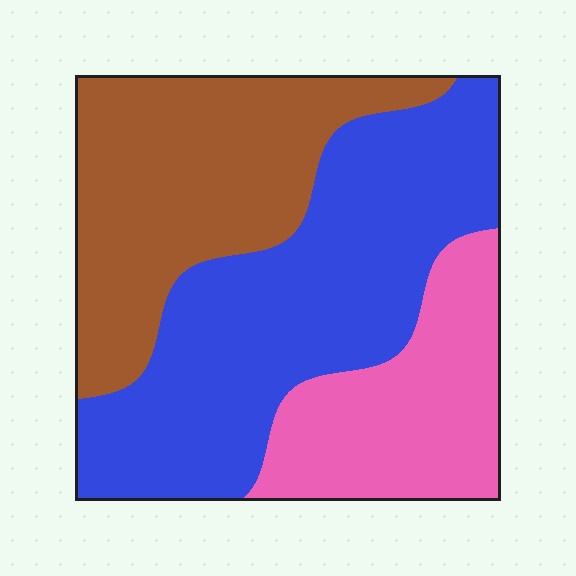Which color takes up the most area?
Blue, at roughly 45%.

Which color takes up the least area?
Pink, at roughly 20%.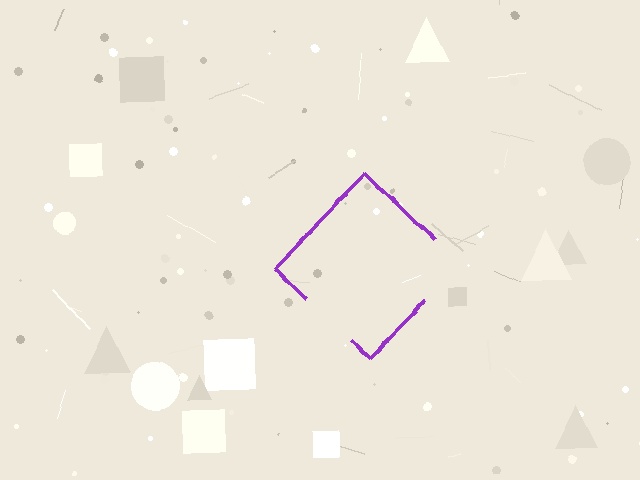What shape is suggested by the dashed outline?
The dashed outline suggests a diamond.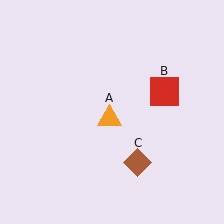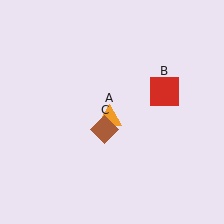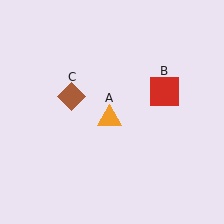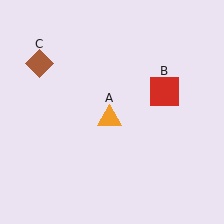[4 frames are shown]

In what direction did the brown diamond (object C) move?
The brown diamond (object C) moved up and to the left.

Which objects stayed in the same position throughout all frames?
Orange triangle (object A) and red square (object B) remained stationary.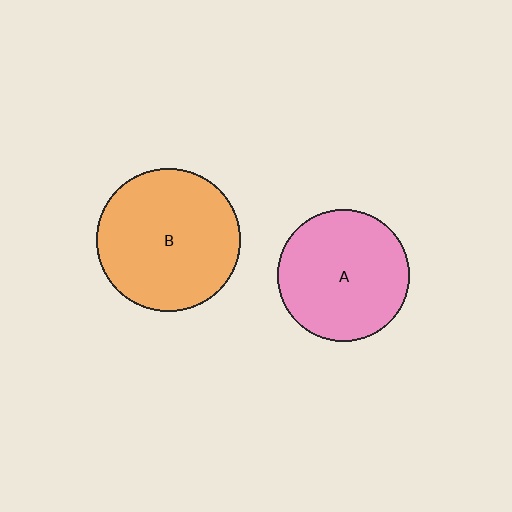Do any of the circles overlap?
No, none of the circles overlap.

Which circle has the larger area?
Circle B (orange).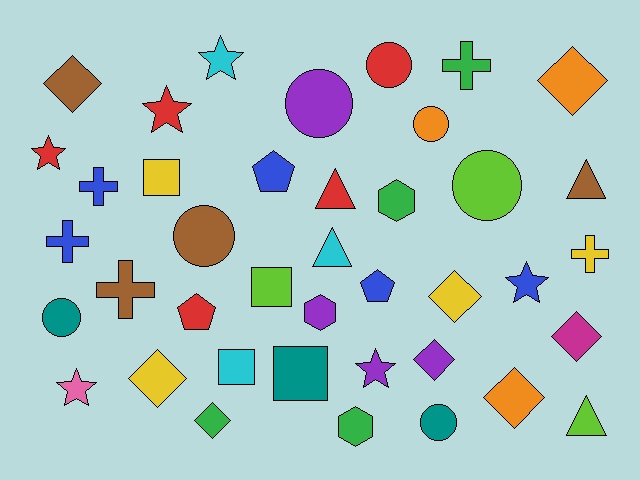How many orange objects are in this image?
There are 3 orange objects.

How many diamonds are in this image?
There are 8 diamonds.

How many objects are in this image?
There are 40 objects.